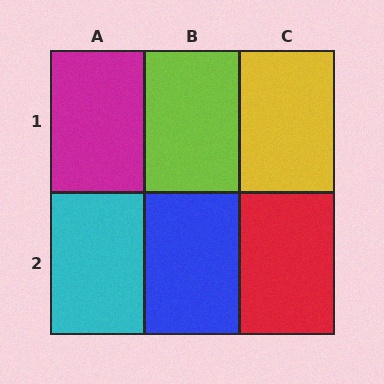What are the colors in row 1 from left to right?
Magenta, lime, yellow.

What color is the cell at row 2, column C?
Red.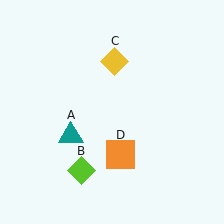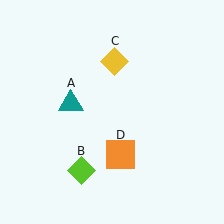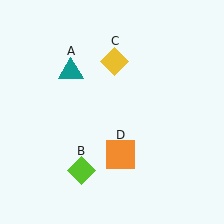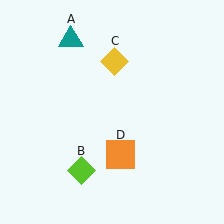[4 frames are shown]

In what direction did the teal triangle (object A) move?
The teal triangle (object A) moved up.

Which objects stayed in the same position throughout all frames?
Lime diamond (object B) and yellow diamond (object C) and orange square (object D) remained stationary.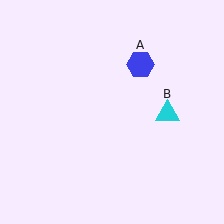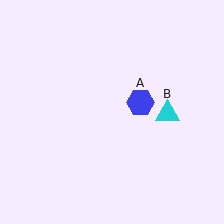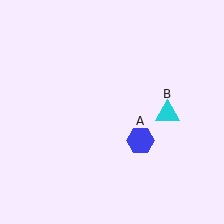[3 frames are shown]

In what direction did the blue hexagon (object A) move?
The blue hexagon (object A) moved down.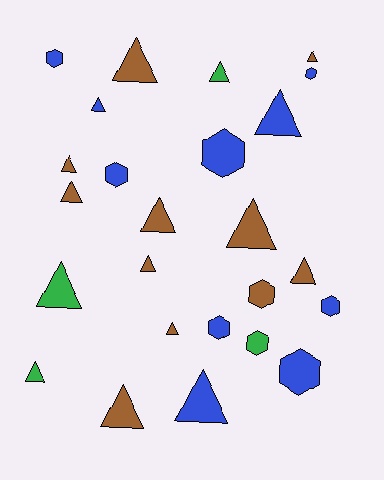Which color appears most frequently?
Brown, with 11 objects.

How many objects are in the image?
There are 25 objects.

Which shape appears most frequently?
Triangle, with 16 objects.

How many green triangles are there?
There are 3 green triangles.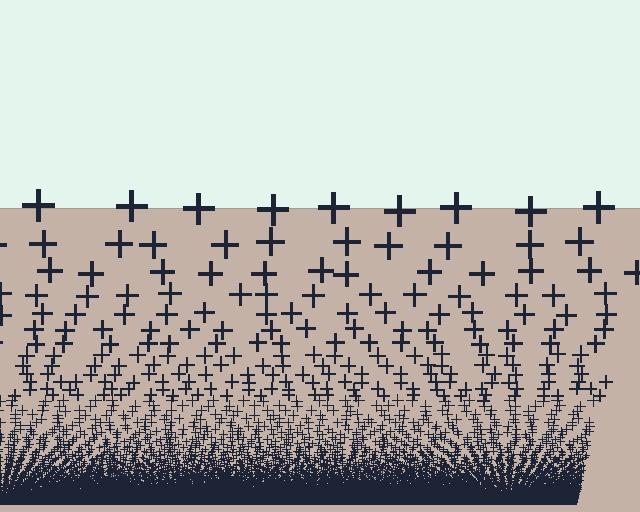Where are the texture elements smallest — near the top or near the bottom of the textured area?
Near the bottom.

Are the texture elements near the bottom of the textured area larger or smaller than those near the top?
Smaller. The gradient is inverted — elements near the bottom are smaller and denser.